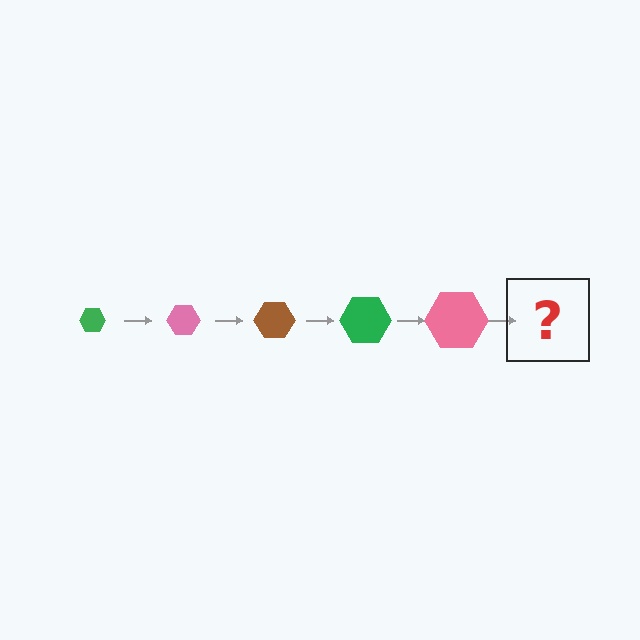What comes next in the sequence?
The next element should be a brown hexagon, larger than the previous one.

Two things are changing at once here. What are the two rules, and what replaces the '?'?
The two rules are that the hexagon grows larger each step and the color cycles through green, pink, and brown. The '?' should be a brown hexagon, larger than the previous one.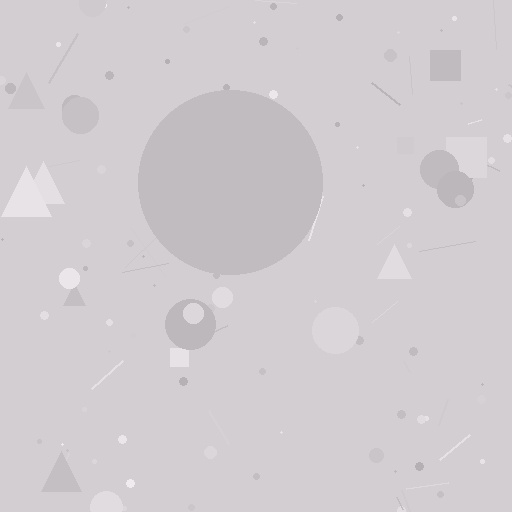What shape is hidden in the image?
A circle is hidden in the image.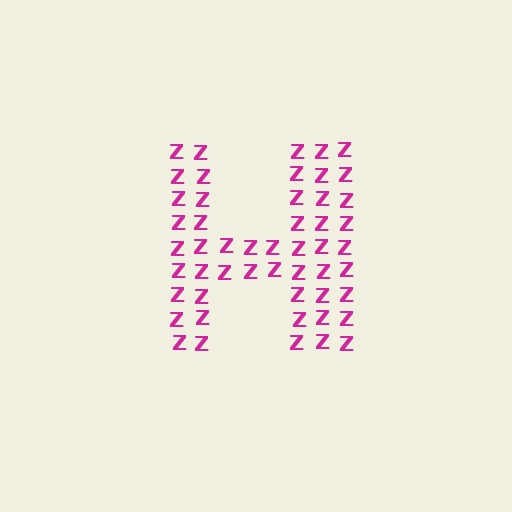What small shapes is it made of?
It is made of small letter Z's.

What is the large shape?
The large shape is the letter H.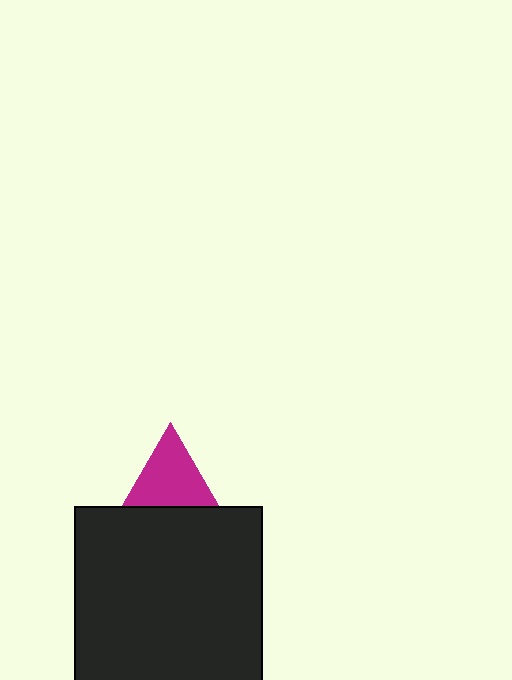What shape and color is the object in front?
The object in front is a black square.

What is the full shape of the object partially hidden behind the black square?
The partially hidden object is a magenta triangle.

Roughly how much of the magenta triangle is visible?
About half of it is visible (roughly 58%).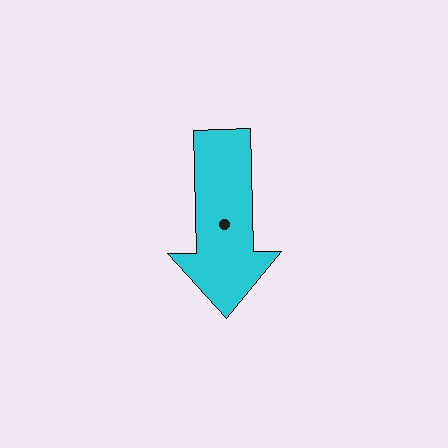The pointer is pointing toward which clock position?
Roughly 6 o'clock.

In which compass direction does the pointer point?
South.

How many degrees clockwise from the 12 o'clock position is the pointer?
Approximately 179 degrees.